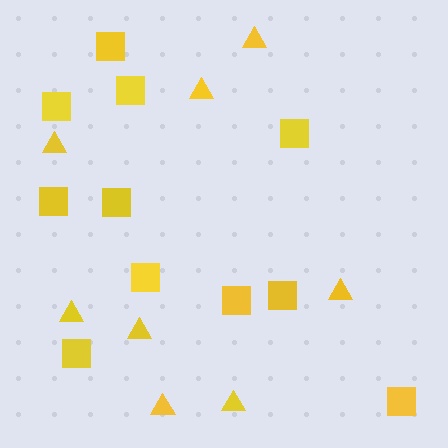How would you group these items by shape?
There are 2 groups: one group of triangles (8) and one group of squares (11).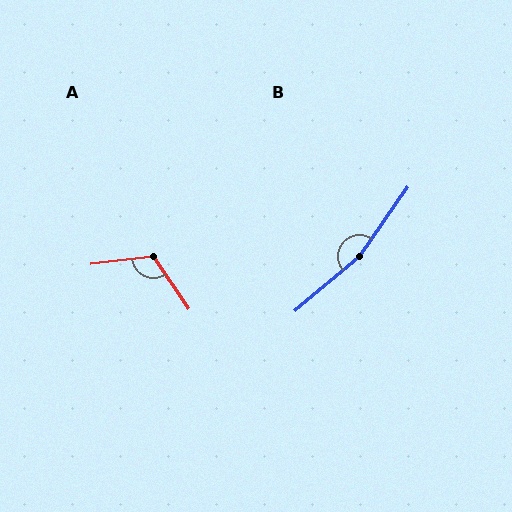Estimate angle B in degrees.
Approximately 165 degrees.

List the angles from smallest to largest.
A (117°), B (165°).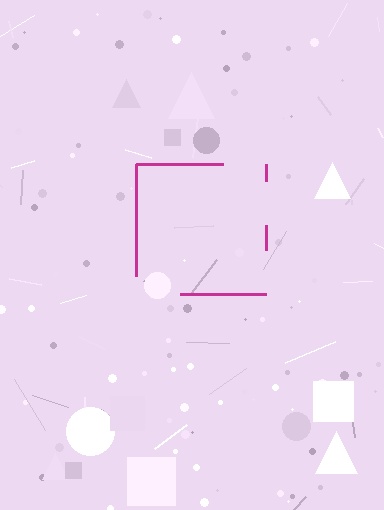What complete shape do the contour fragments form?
The contour fragments form a square.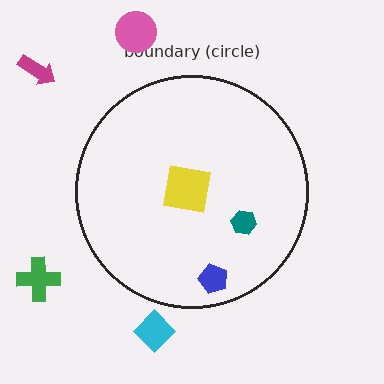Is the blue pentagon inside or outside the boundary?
Inside.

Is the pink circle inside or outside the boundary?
Outside.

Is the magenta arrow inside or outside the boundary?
Outside.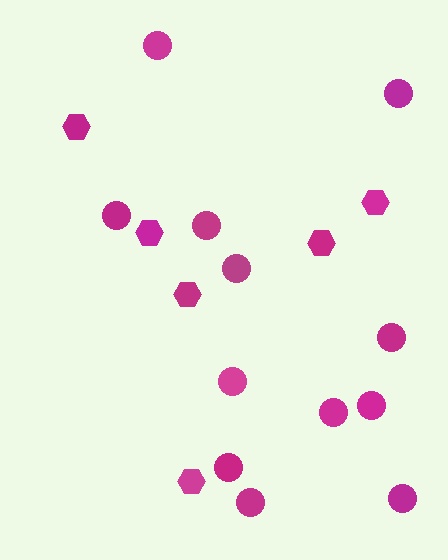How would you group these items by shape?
There are 2 groups: one group of hexagons (6) and one group of circles (12).